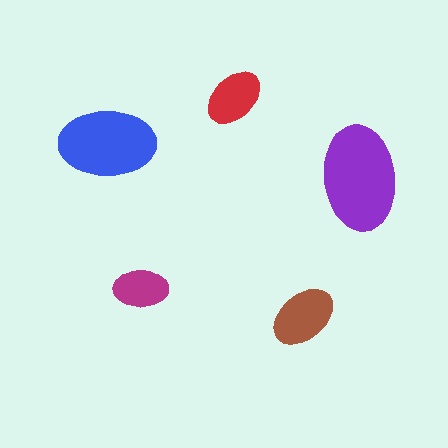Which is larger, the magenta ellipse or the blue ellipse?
The blue one.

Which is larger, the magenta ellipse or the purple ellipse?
The purple one.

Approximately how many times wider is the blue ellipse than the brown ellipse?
About 1.5 times wider.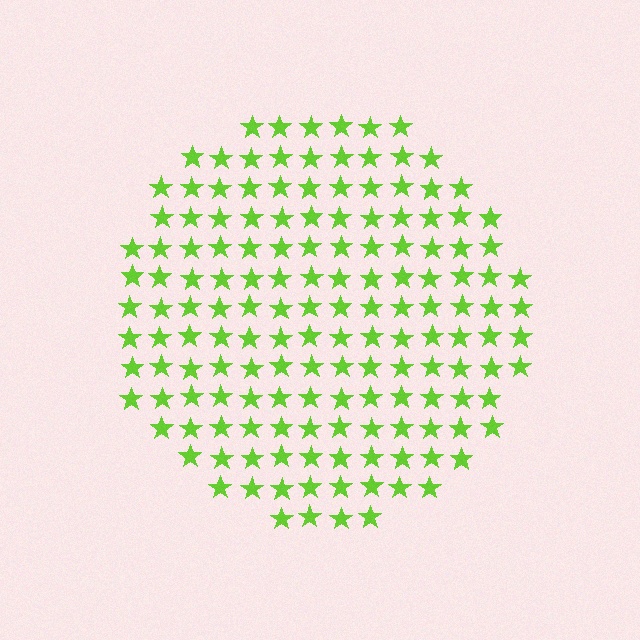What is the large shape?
The large shape is a circle.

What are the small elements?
The small elements are stars.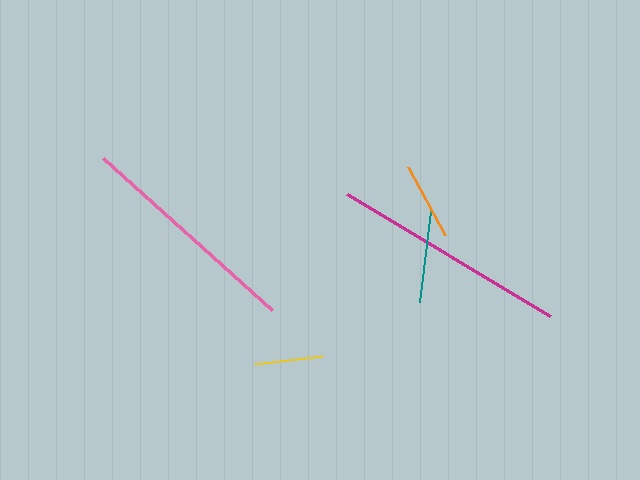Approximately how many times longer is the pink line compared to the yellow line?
The pink line is approximately 3.4 times the length of the yellow line.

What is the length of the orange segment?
The orange segment is approximately 77 pixels long.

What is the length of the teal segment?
The teal segment is approximately 92 pixels long.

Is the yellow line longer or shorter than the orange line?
The orange line is longer than the yellow line.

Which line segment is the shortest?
The yellow line is the shortest at approximately 68 pixels.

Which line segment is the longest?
The magenta line is the longest at approximately 237 pixels.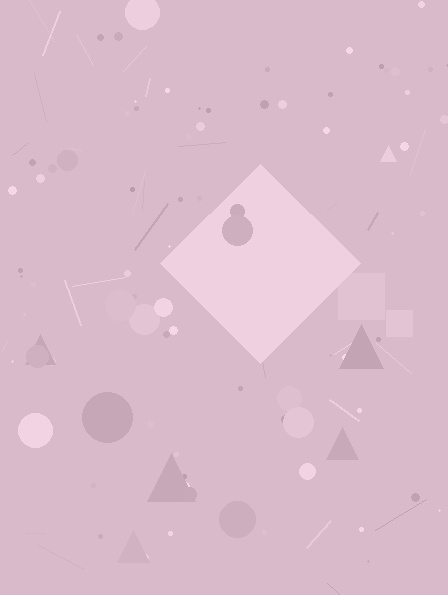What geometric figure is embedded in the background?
A diamond is embedded in the background.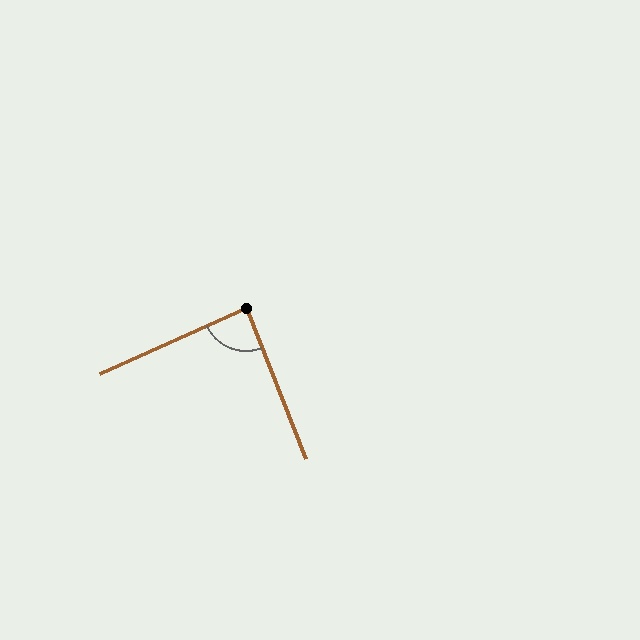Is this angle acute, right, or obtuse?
It is approximately a right angle.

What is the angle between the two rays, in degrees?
Approximately 87 degrees.